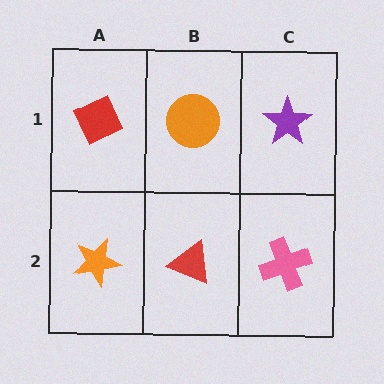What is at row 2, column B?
A red triangle.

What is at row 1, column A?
A red diamond.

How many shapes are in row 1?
3 shapes.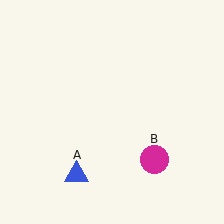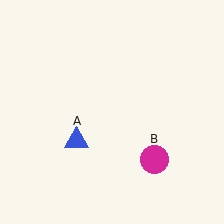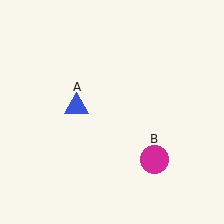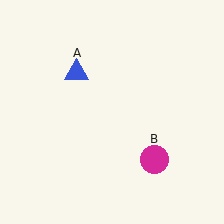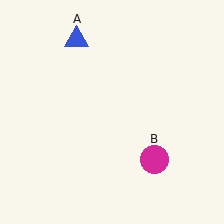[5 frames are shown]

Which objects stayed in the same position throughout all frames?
Magenta circle (object B) remained stationary.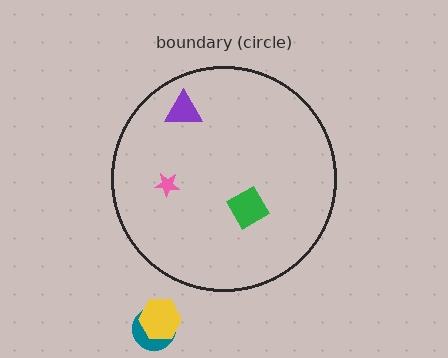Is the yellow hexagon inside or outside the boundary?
Outside.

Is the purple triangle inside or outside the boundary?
Inside.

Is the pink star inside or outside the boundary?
Inside.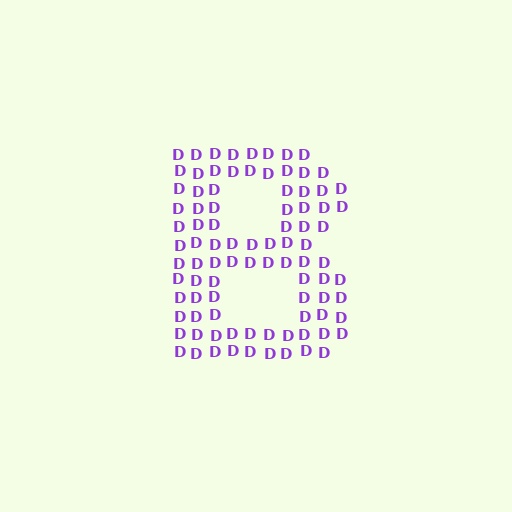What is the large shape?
The large shape is the letter B.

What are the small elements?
The small elements are letter D's.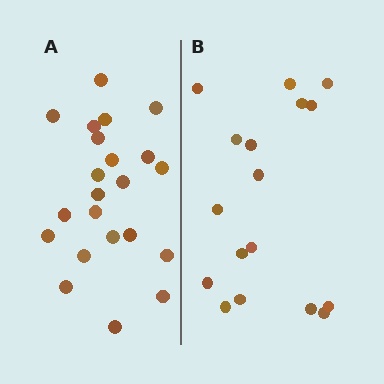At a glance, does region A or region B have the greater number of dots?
Region A (the left region) has more dots.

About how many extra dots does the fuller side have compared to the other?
Region A has about 5 more dots than region B.